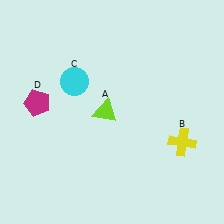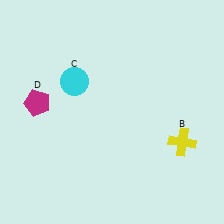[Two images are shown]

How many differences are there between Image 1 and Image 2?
There is 1 difference between the two images.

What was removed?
The lime triangle (A) was removed in Image 2.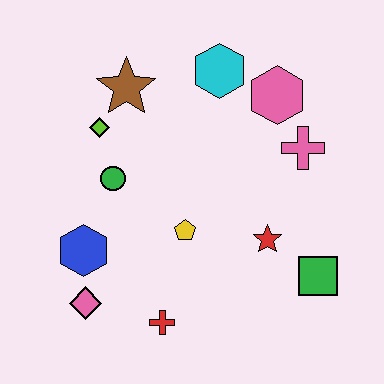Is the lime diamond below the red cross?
No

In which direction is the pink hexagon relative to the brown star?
The pink hexagon is to the right of the brown star.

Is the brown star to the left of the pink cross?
Yes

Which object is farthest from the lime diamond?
The green square is farthest from the lime diamond.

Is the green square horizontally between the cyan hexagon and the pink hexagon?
No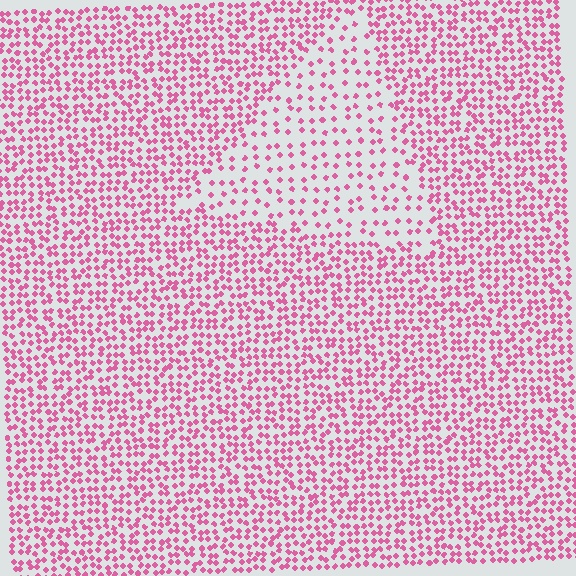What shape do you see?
I see a triangle.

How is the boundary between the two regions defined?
The boundary is defined by a change in element density (approximately 2.2x ratio). All elements are the same color, size, and shape.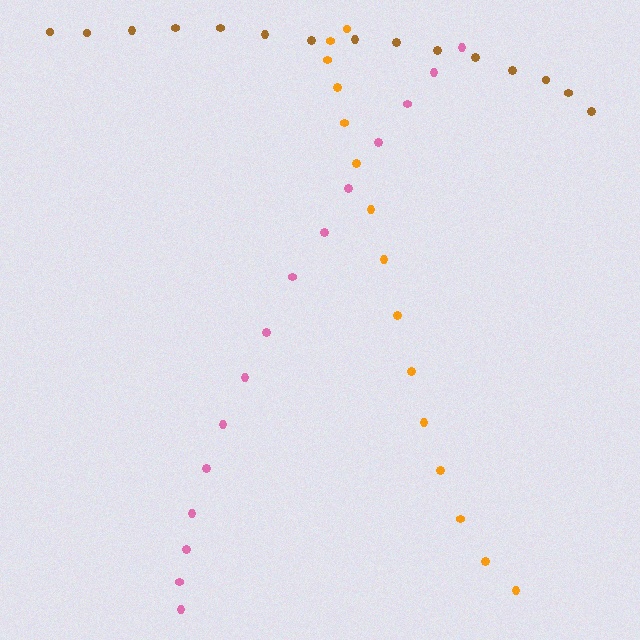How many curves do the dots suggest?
There are 3 distinct paths.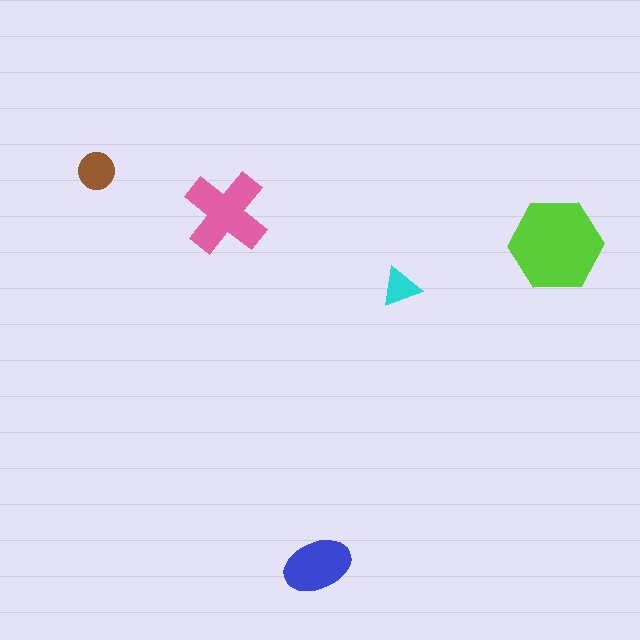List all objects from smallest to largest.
The cyan triangle, the brown circle, the blue ellipse, the pink cross, the lime hexagon.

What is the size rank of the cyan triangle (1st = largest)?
5th.